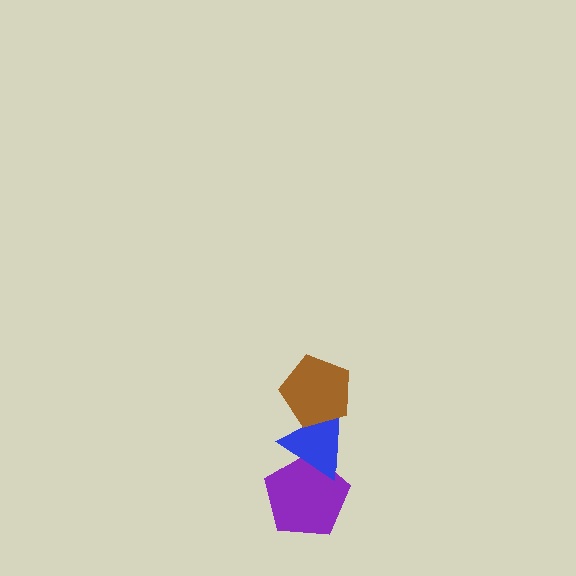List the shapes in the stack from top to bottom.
From top to bottom: the brown pentagon, the blue triangle, the purple pentagon.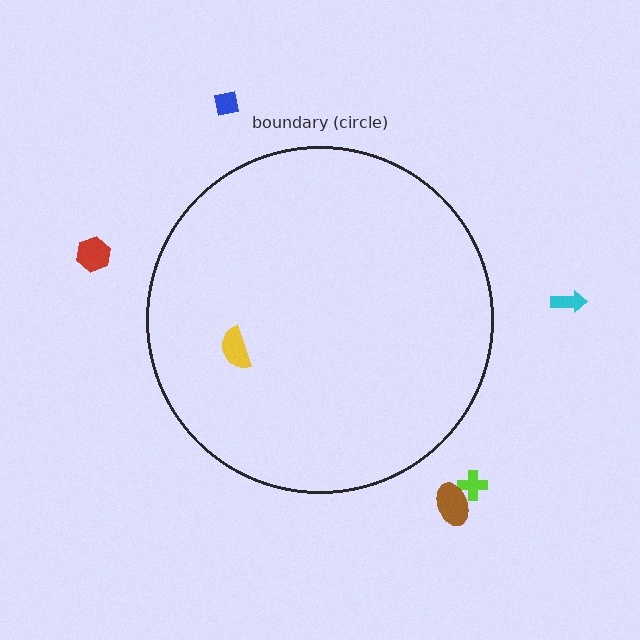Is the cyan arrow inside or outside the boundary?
Outside.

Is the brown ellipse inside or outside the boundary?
Outside.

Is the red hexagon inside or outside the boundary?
Outside.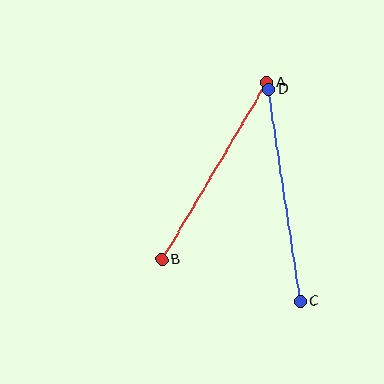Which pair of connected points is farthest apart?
Points C and D are farthest apart.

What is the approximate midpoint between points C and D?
The midpoint is at approximately (285, 195) pixels.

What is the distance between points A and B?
The distance is approximately 206 pixels.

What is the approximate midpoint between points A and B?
The midpoint is at approximately (214, 171) pixels.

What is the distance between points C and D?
The distance is approximately 214 pixels.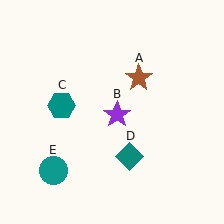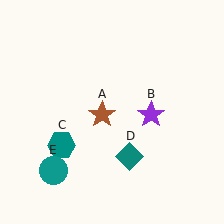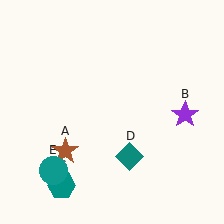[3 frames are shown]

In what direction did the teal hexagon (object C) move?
The teal hexagon (object C) moved down.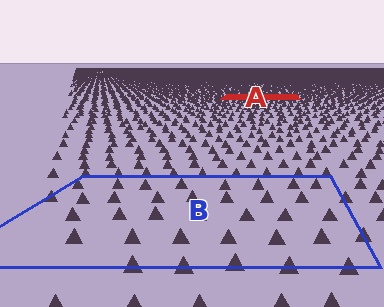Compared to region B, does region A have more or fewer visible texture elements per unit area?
Region A has more texture elements per unit area — they are packed more densely because it is farther away.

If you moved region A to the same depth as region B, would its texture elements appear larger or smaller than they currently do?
They would appear larger. At a closer depth, the same texture elements are projected at a bigger on-screen size.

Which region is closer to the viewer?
Region B is closer. The texture elements there are larger and more spread out.